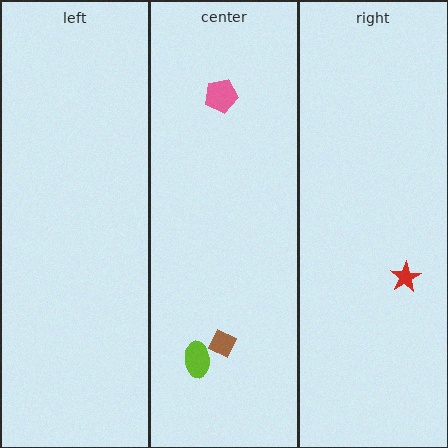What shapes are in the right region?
The red star.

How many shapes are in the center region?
3.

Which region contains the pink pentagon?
The center region.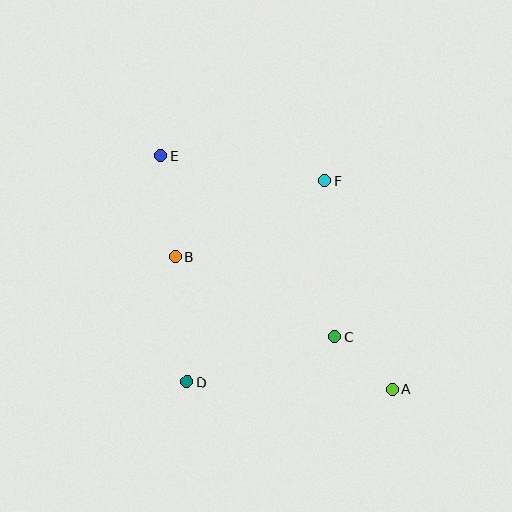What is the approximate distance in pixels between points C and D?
The distance between C and D is approximately 154 pixels.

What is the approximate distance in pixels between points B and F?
The distance between B and F is approximately 168 pixels.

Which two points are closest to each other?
Points A and C are closest to each other.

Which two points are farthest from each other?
Points A and E are farthest from each other.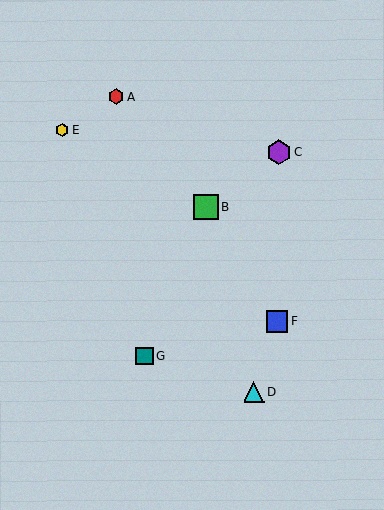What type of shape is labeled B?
Shape B is a green square.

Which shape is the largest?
The purple hexagon (labeled C) is the largest.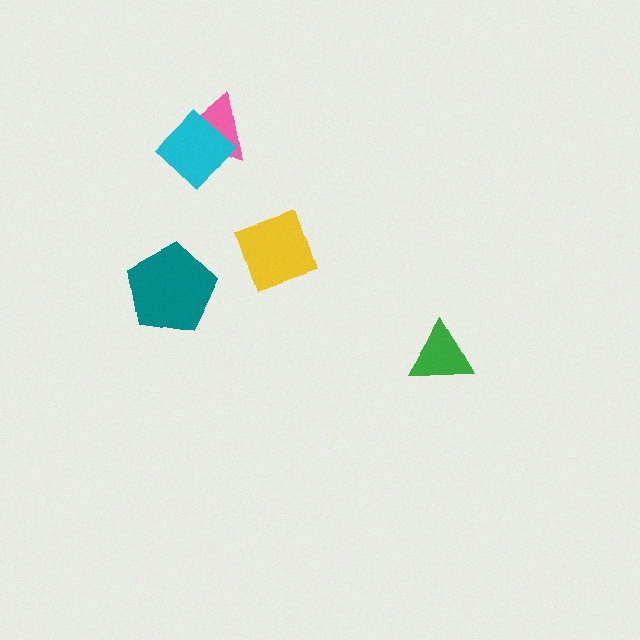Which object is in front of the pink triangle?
The cyan diamond is in front of the pink triangle.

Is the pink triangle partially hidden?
Yes, it is partially covered by another shape.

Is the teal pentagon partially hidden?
No, no other shape covers it.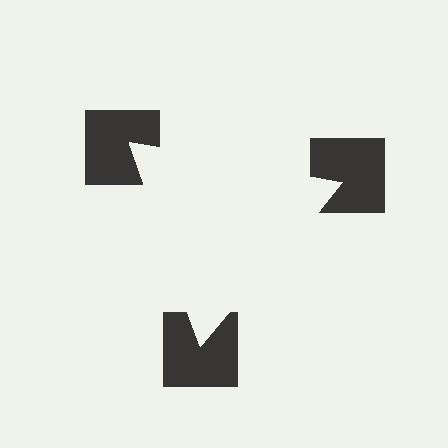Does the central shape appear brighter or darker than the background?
It typically appears slightly brighter than the background, even though no actual brightness change is drawn.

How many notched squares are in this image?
There are 3 — one at each vertex of the illusory triangle.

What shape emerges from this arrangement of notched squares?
An illusory triangle — its edges are inferred from the aligned wedge cuts in the notched squares, not physically drawn.